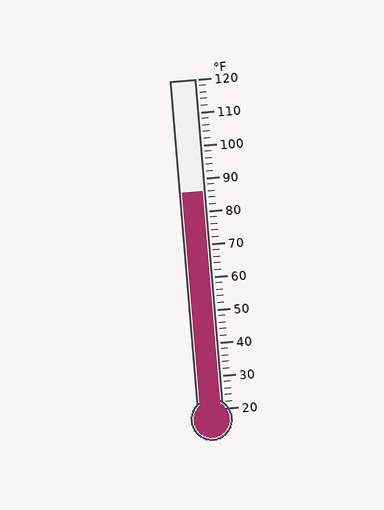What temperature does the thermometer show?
The thermometer shows approximately 86°F.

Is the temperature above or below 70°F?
The temperature is above 70°F.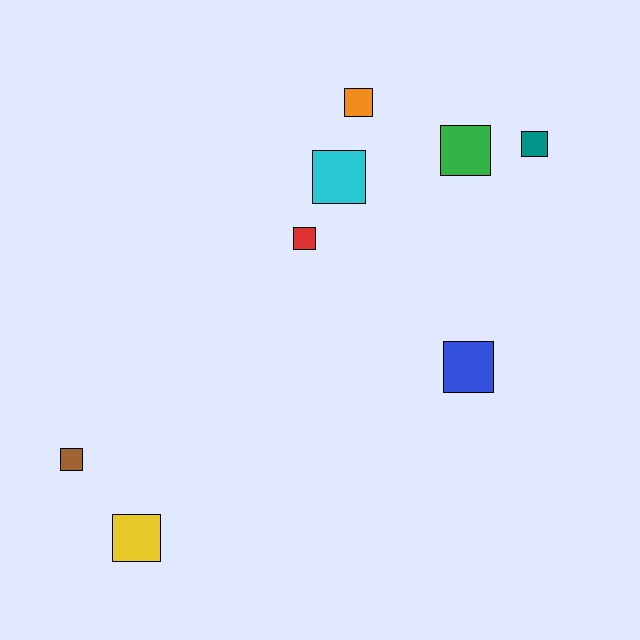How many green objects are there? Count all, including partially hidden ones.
There is 1 green object.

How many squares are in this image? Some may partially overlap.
There are 8 squares.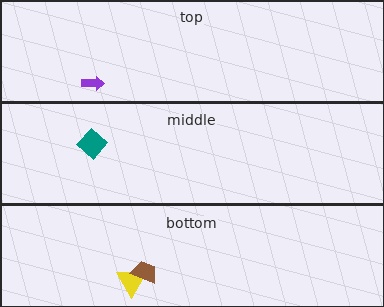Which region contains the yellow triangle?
The bottom region.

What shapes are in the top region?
The purple arrow.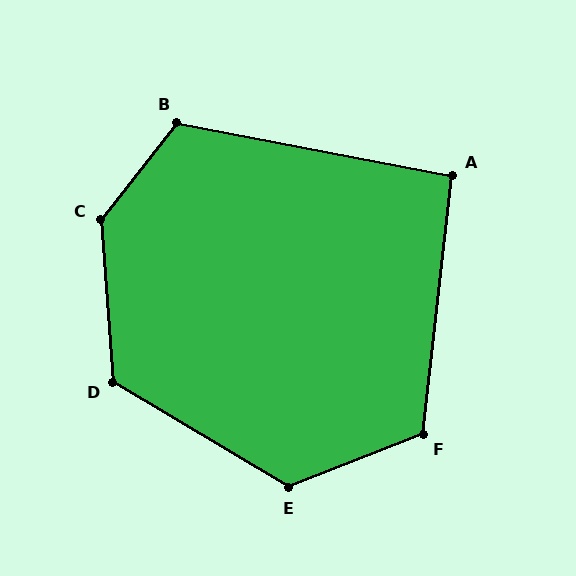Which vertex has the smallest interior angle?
A, at approximately 94 degrees.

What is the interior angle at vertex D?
Approximately 125 degrees (obtuse).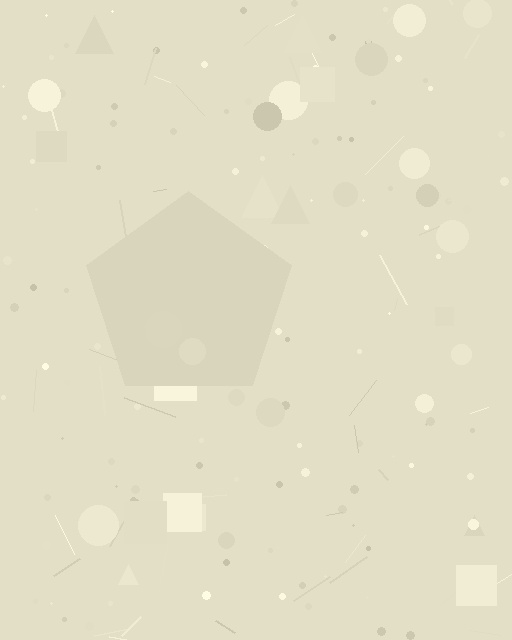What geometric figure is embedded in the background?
A pentagon is embedded in the background.